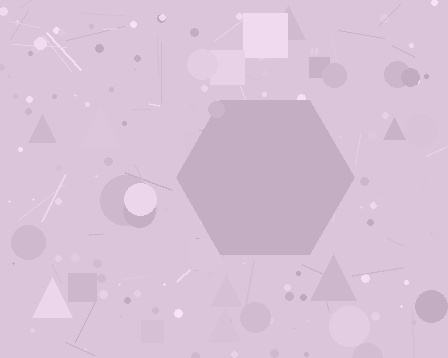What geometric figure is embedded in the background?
A hexagon is embedded in the background.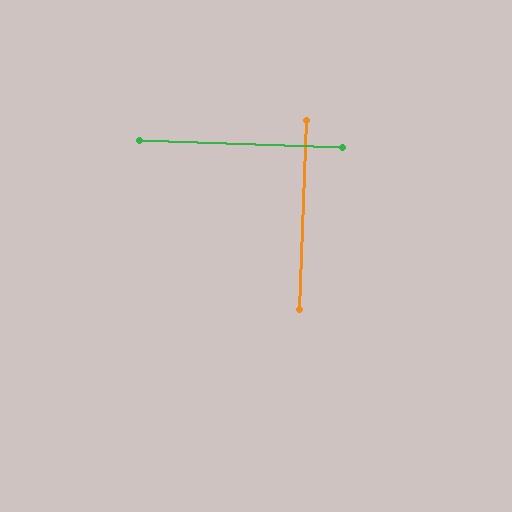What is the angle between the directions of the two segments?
Approximately 90 degrees.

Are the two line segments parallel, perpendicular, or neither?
Perpendicular — they meet at approximately 90°.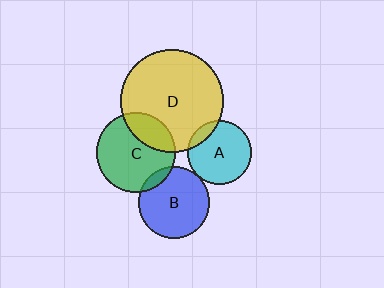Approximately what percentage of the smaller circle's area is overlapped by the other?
Approximately 25%.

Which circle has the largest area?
Circle D (yellow).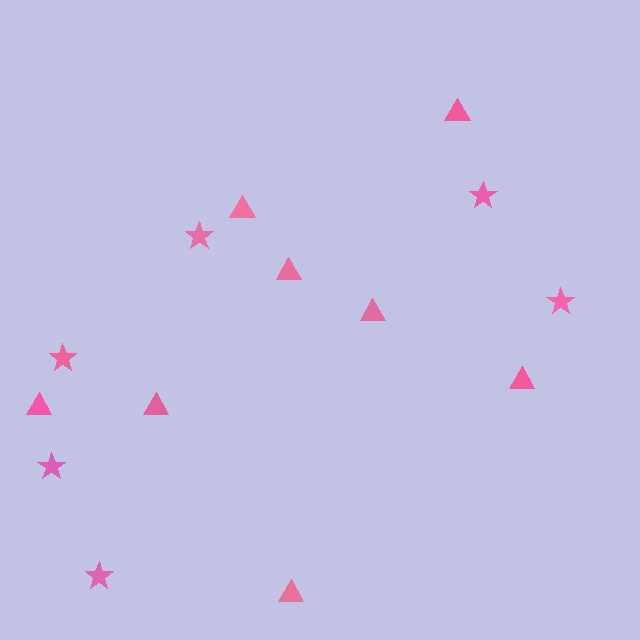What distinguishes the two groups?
There are 2 groups: one group of stars (6) and one group of triangles (8).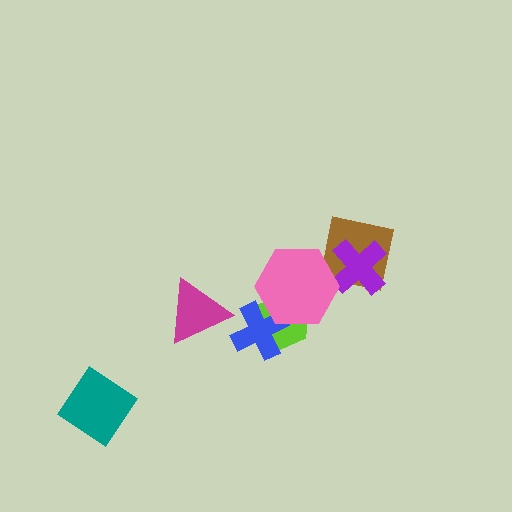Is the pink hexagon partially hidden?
No, no other shape covers it.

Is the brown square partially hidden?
Yes, it is partially covered by another shape.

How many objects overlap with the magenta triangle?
0 objects overlap with the magenta triangle.